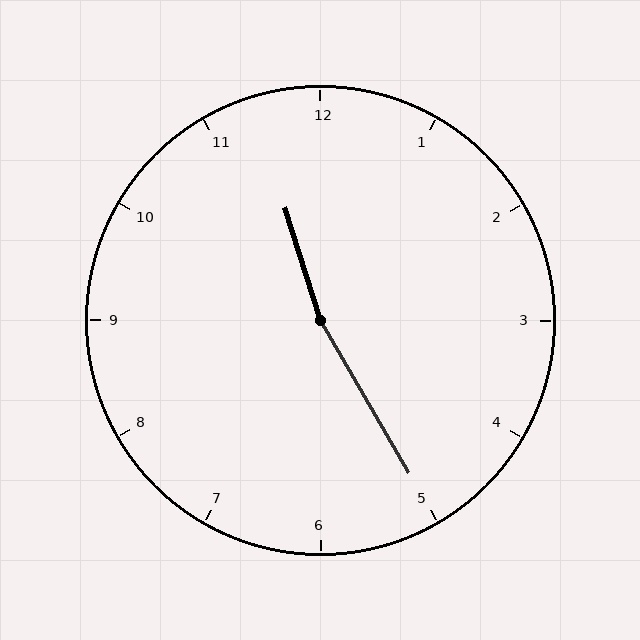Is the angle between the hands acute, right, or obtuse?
It is obtuse.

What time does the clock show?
11:25.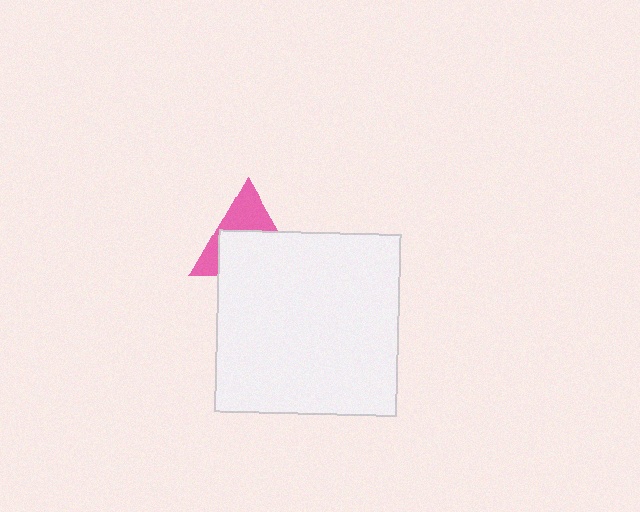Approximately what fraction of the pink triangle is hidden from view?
Roughly 60% of the pink triangle is hidden behind the white square.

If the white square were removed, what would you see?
You would see the complete pink triangle.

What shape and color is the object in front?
The object in front is a white square.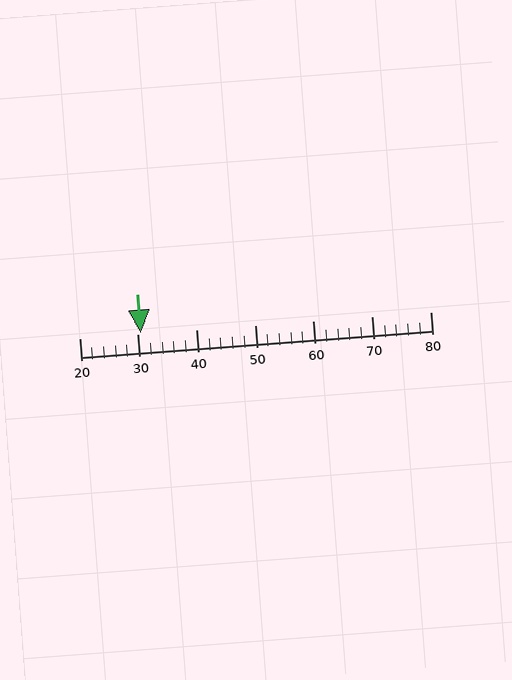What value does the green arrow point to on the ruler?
The green arrow points to approximately 30.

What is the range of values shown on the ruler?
The ruler shows values from 20 to 80.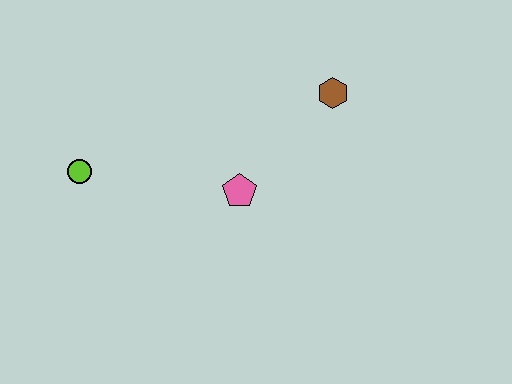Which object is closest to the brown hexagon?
The pink pentagon is closest to the brown hexagon.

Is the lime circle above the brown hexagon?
No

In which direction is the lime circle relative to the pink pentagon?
The lime circle is to the left of the pink pentagon.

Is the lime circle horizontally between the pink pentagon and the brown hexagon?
No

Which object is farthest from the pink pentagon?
The lime circle is farthest from the pink pentagon.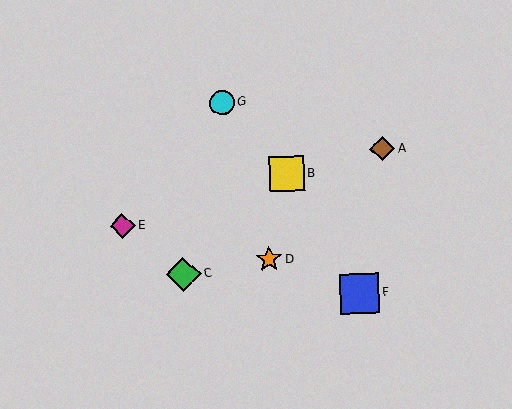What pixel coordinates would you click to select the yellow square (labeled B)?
Click at (287, 174) to select the yellow square B.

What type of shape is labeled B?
Shape B is a yellow square.